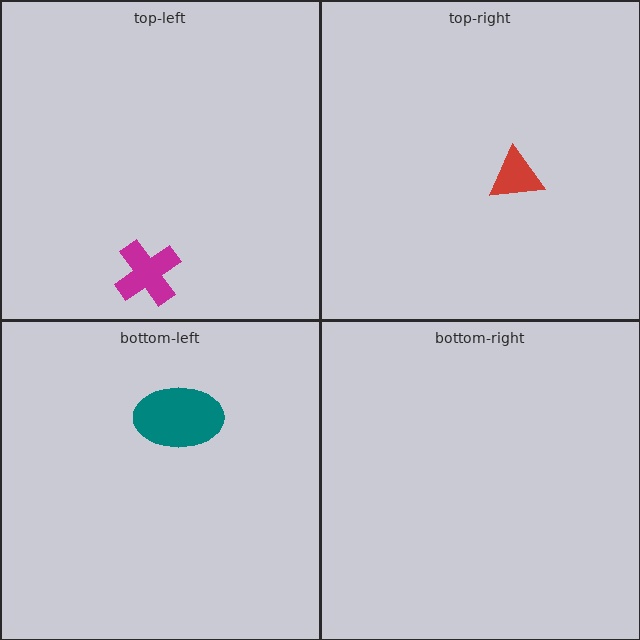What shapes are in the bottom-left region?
The teal ellipse.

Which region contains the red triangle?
The top-right region.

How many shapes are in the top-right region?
1.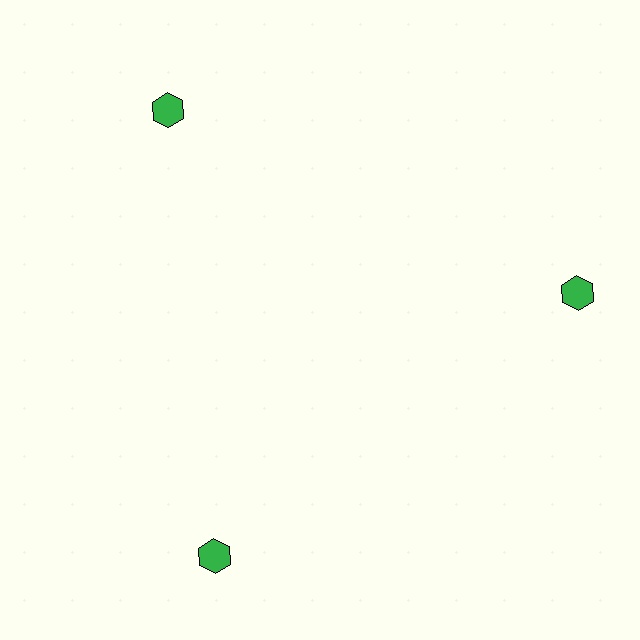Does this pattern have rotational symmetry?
Yes, this pattern has 3-fold rotational symmetry. It looks the same after rotating 120 degrees around the center.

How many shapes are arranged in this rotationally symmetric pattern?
There are 3 shapes, arranged in 3 groups of 1.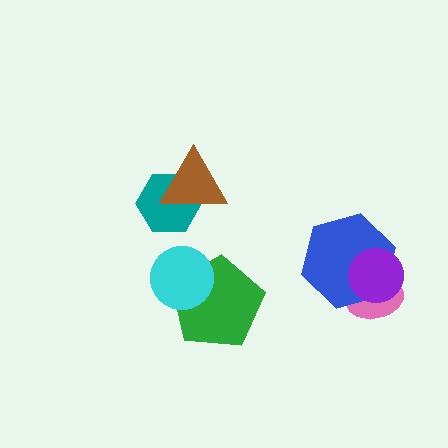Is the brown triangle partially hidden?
No, no other shape covers it.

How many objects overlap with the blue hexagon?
2 objects overlap with the blue hexagon.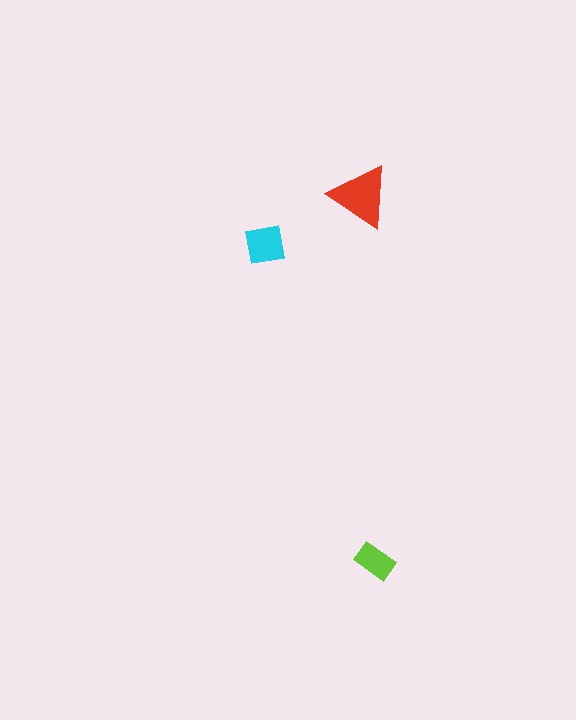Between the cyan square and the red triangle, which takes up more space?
The red triangle.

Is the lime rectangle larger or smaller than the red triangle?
Smaller.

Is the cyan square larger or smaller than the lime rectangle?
Larger.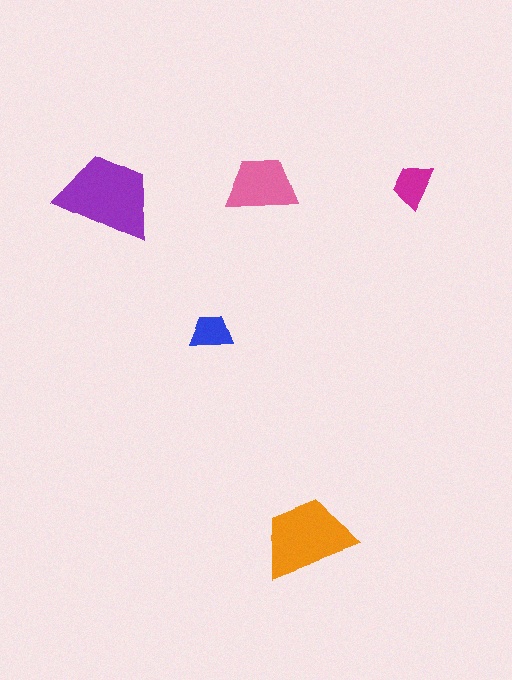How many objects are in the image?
There are 5 objects in the image.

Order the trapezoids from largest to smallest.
the purple one, the orange one, the pink one, the magenta one, the blue one.